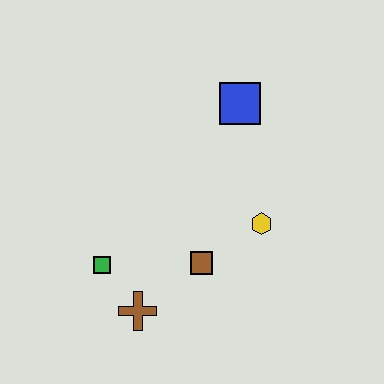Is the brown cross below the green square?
Yes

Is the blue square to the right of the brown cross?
Yes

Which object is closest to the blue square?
The yellow hexagon is closest to the blue square.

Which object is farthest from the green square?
The blue square is farthest from the green square.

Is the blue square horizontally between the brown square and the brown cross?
No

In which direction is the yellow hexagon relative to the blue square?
The yellow hexagon is below the blue square.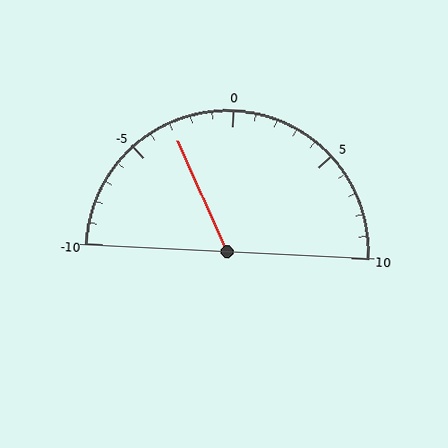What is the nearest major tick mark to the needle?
The nearest major tick mark is -5.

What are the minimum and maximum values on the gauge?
The gauge ranges from -10 to 10.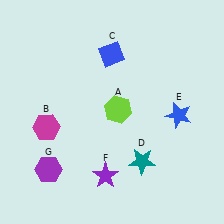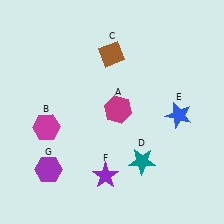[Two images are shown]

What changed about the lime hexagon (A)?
In Image 1, A is lime. In Image 2, it changed to magenta.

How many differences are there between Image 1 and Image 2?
There are 2 differences between the two images.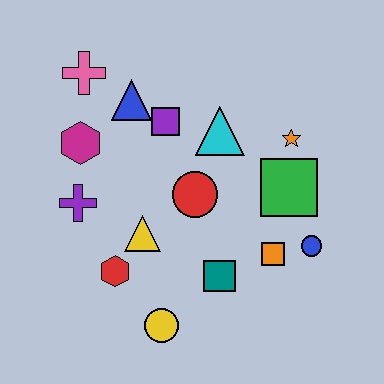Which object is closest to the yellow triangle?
The red hexagon is closest to the yellow triangle.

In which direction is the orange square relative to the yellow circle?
The orange square is to the right of the yellow circle.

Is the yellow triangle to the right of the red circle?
No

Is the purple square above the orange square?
Yes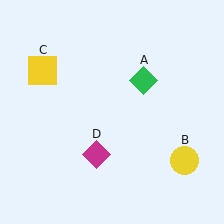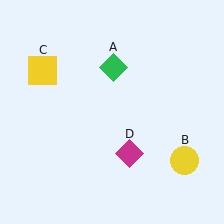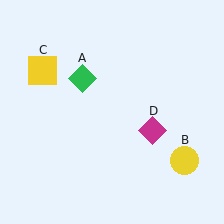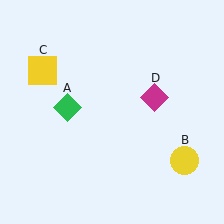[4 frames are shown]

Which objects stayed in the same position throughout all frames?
Yellow circle (object B) and yellow square (object C) remained stationary.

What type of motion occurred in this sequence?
The green diamond (object A), magenta diamond (object D) rotated counterclockwise around the center of the scene.